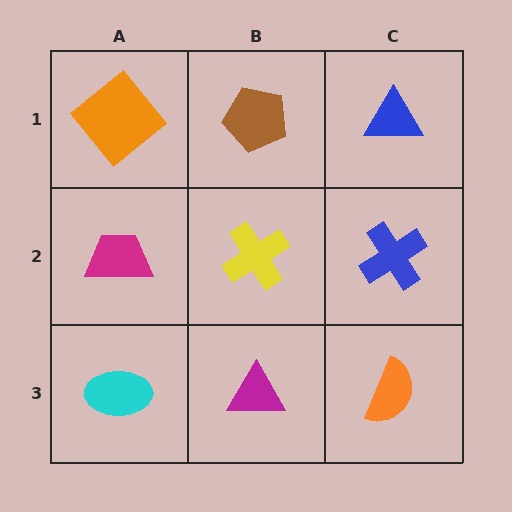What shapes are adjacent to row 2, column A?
An orange diamond (row 1, column A), a cyan ellipse (row 3, column A), a yellow cross (row 2, column B).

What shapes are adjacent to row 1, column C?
A blue cross (row 2, column C), a brown pentagon (row 1, column B).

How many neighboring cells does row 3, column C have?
2.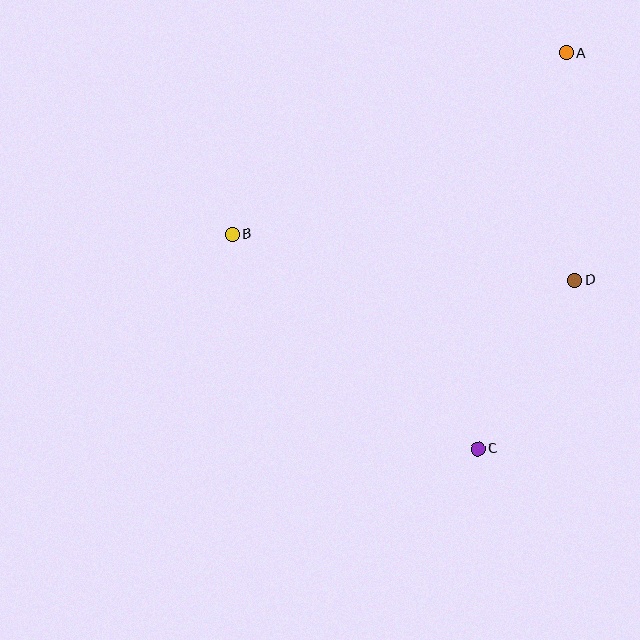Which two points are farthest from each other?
Points A and C are farthest from each other.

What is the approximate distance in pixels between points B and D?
The distance between B and D is approximately 345 pixels.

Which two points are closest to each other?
Points C and D are closest to each other.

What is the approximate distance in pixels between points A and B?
The distance between A and B is approximately 380 pixels.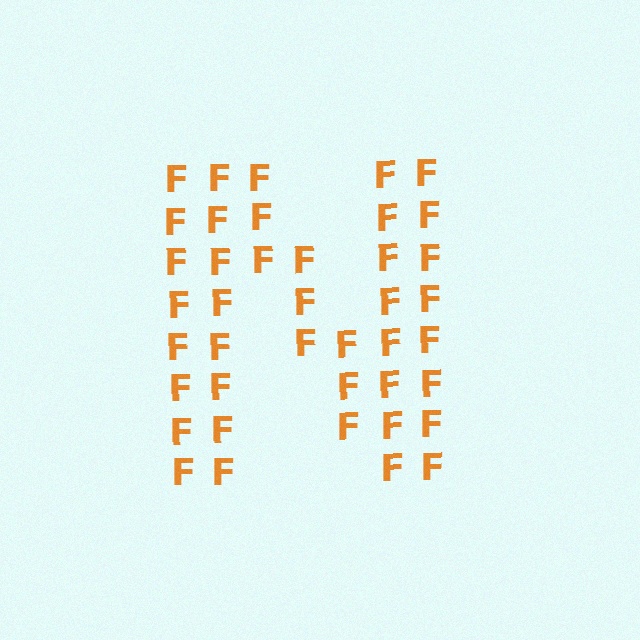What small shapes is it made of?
It is made of small letter F's.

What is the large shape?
The large shape is the letter N.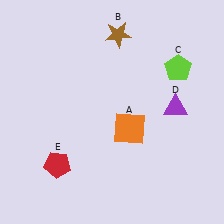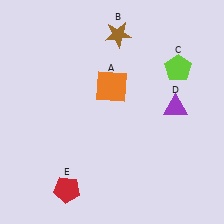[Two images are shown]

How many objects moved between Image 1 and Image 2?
2 objects moved between the two images.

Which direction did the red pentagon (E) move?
The red pentagon (E) moved down.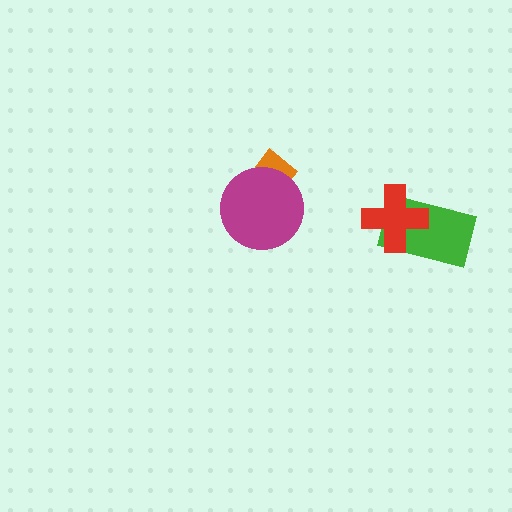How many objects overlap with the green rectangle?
1 object overlaps with the green rectangle.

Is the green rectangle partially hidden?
Yes, it is partially covered by another shape.